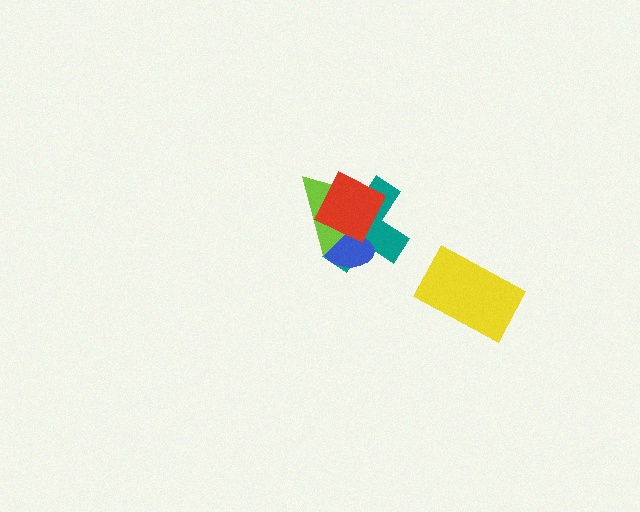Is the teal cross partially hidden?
Yes, it is partially covered by another shape.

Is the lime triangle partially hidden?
Yes, it is partially covered by another shape.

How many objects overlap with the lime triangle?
3 objects overlap with the lime triangle.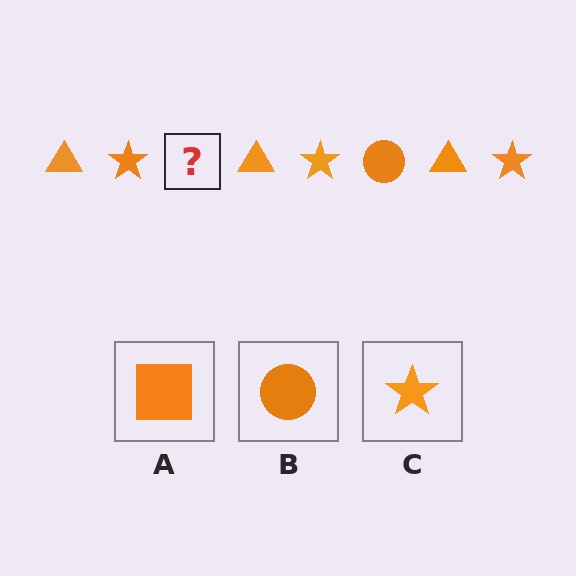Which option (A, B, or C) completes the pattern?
B.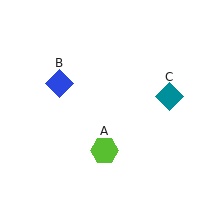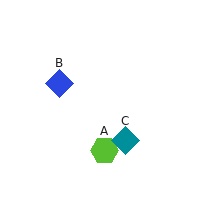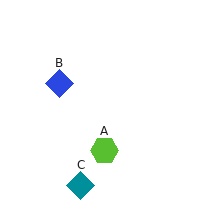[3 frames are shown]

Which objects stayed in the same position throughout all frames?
Lime hexagon (object A) and blue diamond (object B) remained stationary.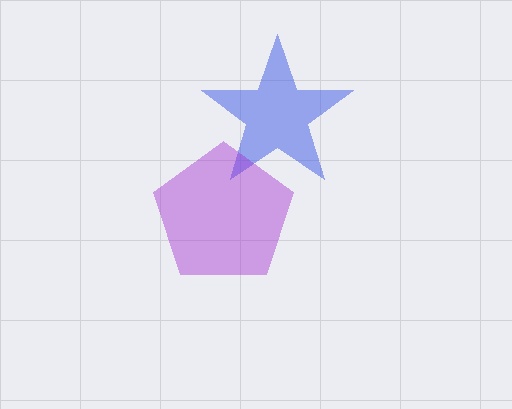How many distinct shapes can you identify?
There are 2 distinct shapes: a blue star, a purple pentagon.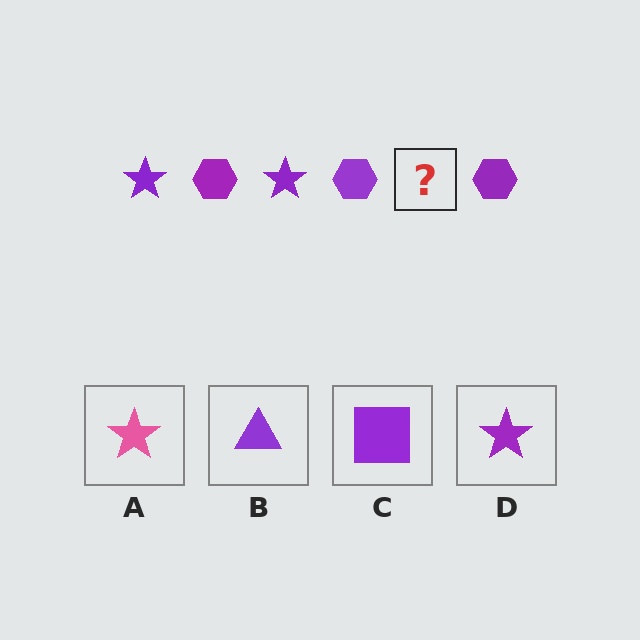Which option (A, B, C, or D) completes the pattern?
D.